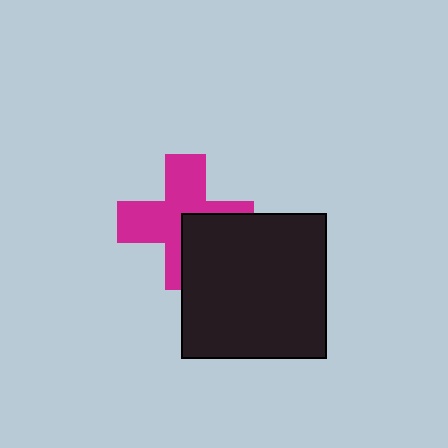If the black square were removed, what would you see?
You would see the complete magenta cross.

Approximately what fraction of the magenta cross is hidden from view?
Roughly 34% of the magenta cross is hidden behind the black square.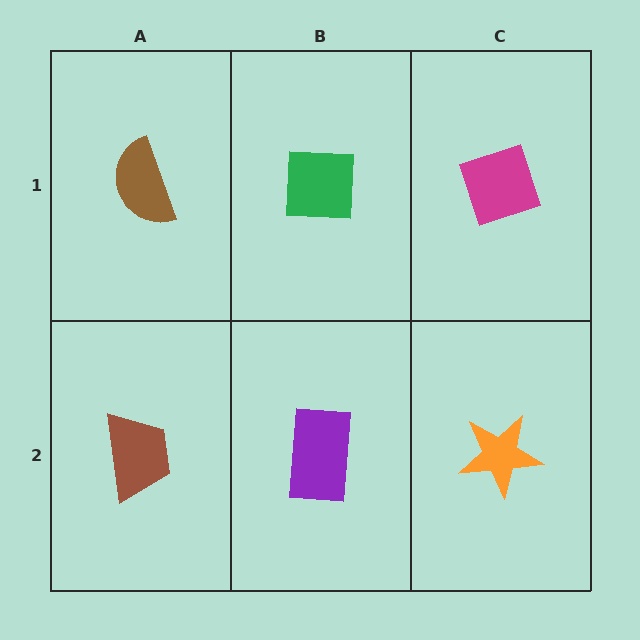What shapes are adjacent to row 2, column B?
A green square (row 1, column B), a brown trapezoid (row 2, column A), an orange star (row 2, column C).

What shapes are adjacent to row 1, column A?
A brown trapezoid (row 2, column A), a green square (row 1, column B).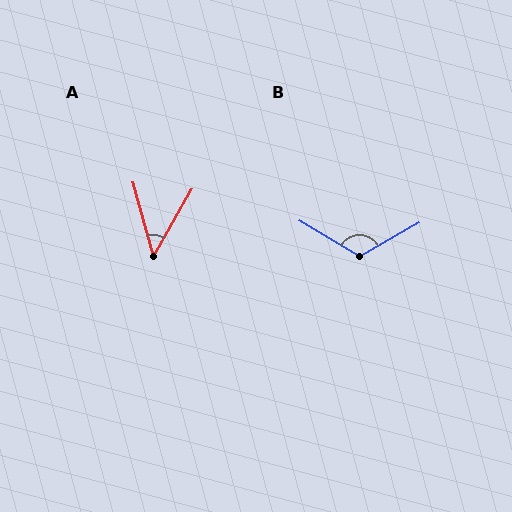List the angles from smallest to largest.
A (45°), B (119°).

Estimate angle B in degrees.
Approximately 119 degrees.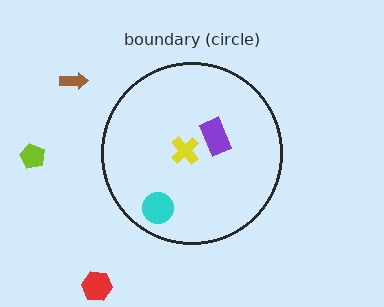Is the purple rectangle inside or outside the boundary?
Inside.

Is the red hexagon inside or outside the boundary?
Outside.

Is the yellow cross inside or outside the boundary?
Inside.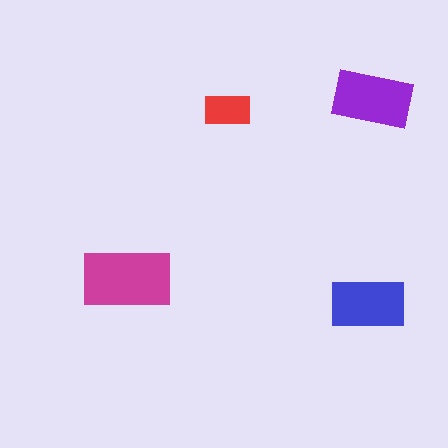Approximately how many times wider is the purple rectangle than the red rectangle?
About 1.5 times wider.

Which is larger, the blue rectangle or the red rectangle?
The blue one.